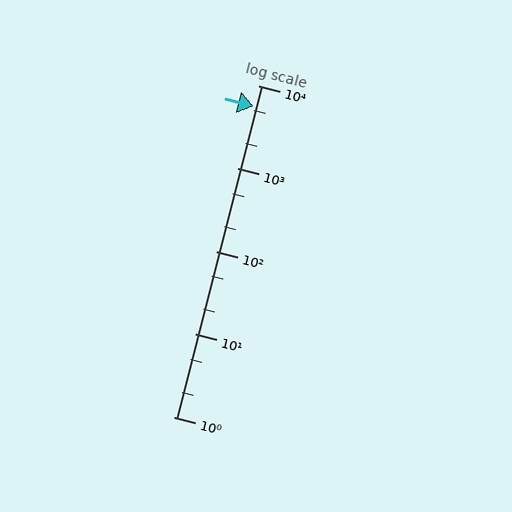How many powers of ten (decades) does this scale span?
The scale spans 4 decades, from 1 to 10000.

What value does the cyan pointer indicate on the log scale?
The pointer indicates approximately 5600.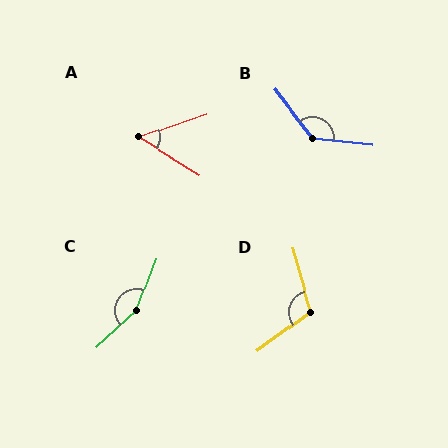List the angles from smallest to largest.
A (51°), D (110°), B (133°), C (154°).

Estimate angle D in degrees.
Approximately 110 degrees.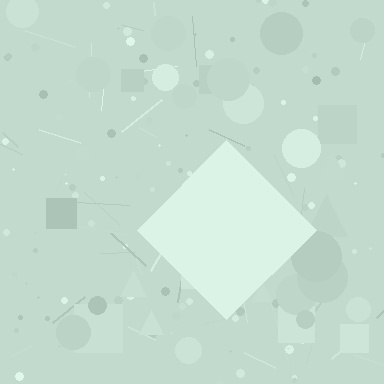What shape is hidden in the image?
A diamond is hidden in the image.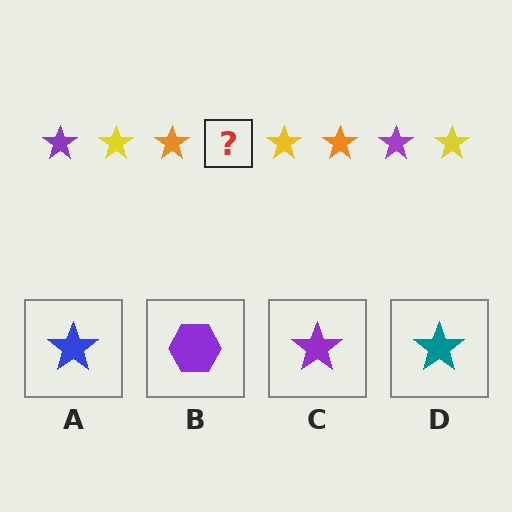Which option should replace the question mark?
Option C.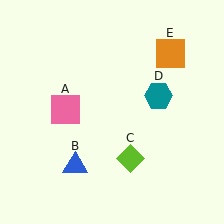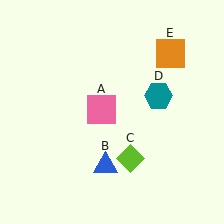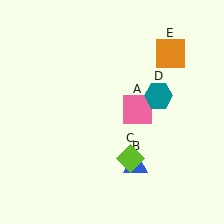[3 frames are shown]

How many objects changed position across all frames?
2 objects changed position: pink square (object A), blue triangle (object B).